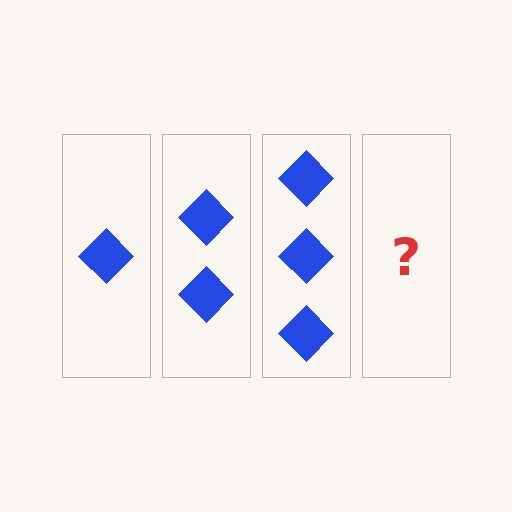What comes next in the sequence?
The next element should be 4 diamonds.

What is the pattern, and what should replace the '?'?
The pattern is that each step adds one more diamond. The '?' should be 4 diamonds.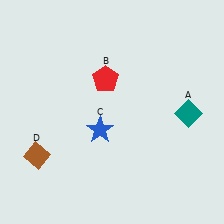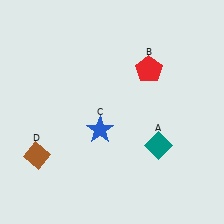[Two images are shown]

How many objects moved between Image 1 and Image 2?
2 objects moved between the two images.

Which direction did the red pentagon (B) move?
The red pentagon (B) moved right.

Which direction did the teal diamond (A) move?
The teal diamond (A) moved down.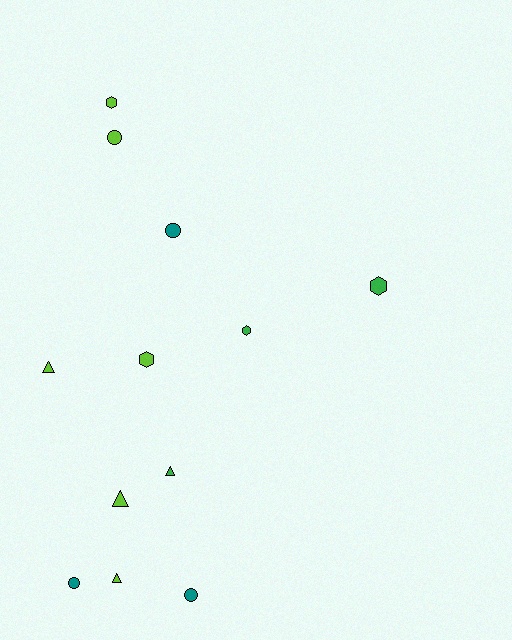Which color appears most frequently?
Lime, with 6 objects.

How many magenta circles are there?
There are no magenta circles.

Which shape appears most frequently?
Hexagon, with 4 objects.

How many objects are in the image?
There are 12 objects.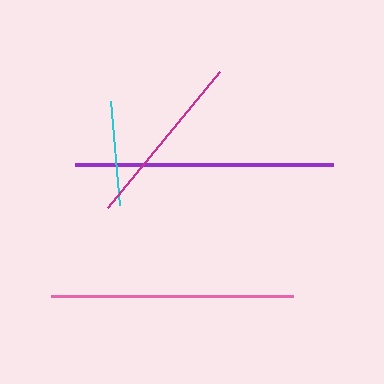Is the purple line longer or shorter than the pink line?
The purple line is longer than the pink line.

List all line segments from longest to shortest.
From longest to shortest: purple, pink, magenta, cyan.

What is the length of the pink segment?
The pink segment is approximately 242 pixels long.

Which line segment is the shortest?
The cyan line is the shortest at approximately 104 pixels.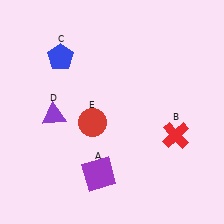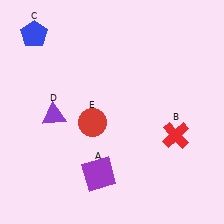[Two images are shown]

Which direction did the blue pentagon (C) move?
The blue pentagon (C) moved left.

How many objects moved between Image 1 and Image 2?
1 object moved between the two images.